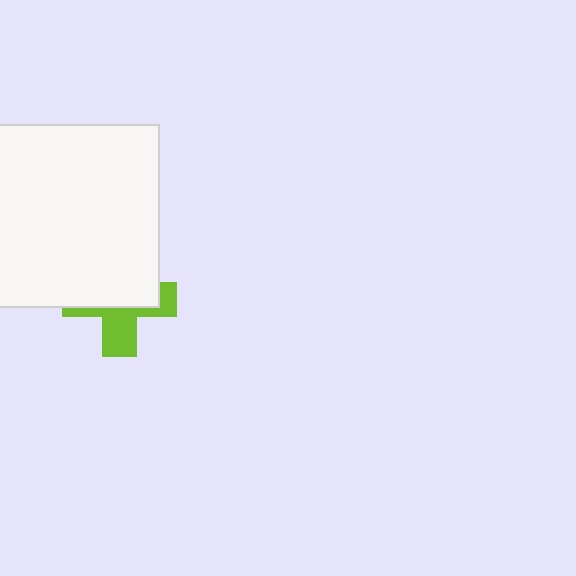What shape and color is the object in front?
The object in front is a white square.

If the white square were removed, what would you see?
You would see the complete lime cross.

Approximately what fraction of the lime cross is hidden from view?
Roughly 57% of the lime cross is hidden behind the white square.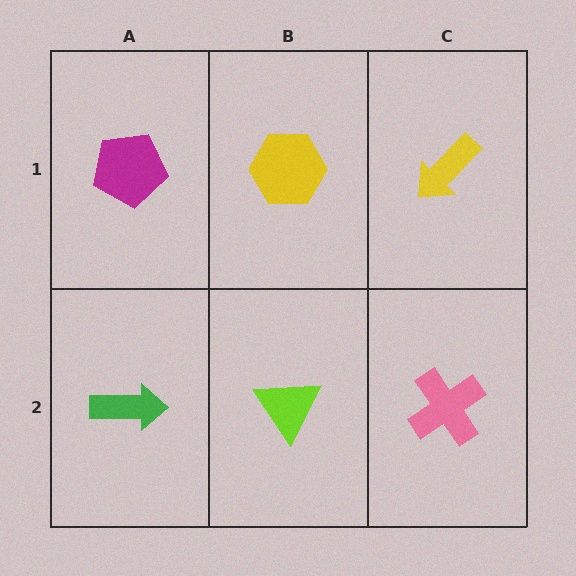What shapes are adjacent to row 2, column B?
A yellow hexagon (row 1, column B), a green arrow (row 2, column A), a pink cross (row 2, column C).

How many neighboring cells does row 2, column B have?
3.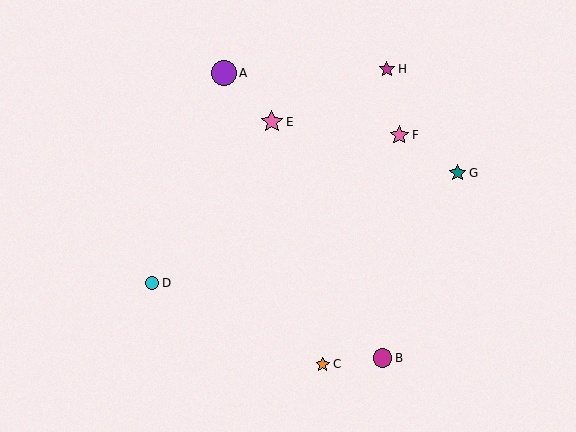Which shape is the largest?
The purple circle (labeled A) is the largest.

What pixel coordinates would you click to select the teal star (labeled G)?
Click at (458, 173) to select the teal star G.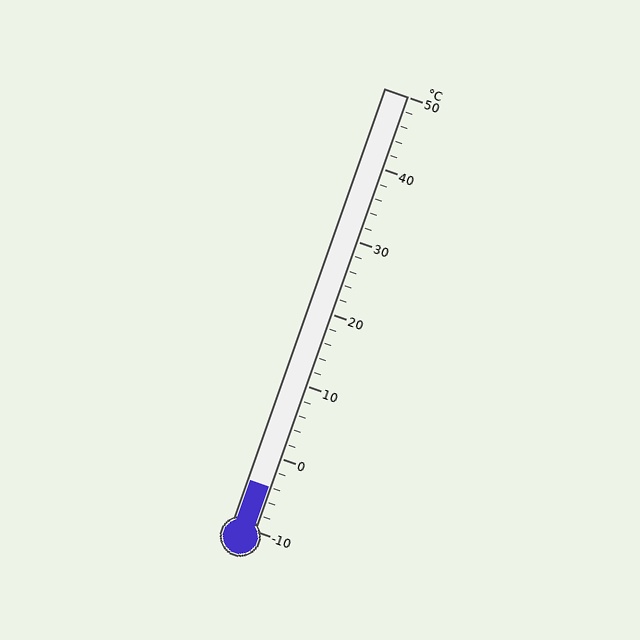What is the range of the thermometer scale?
The thermometer scale ranges from -10°C to 50°C.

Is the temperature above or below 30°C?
The temperature is below 30°C.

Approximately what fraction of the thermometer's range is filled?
The thermometer is filled to approximately 10% of its range.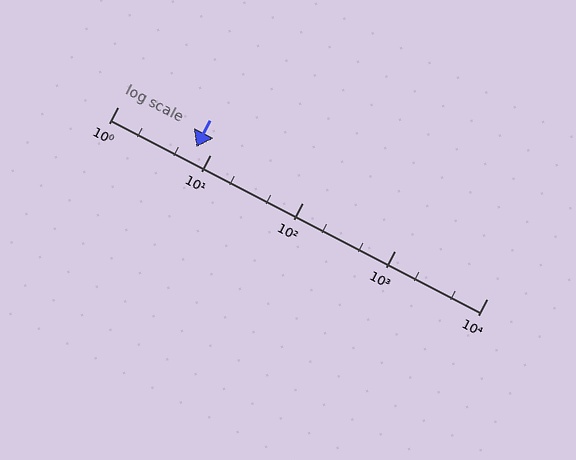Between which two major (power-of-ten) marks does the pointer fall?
The pointer is between 1 and 10.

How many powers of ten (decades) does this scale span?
The scale spans 4 decades, from 1 to 10000.